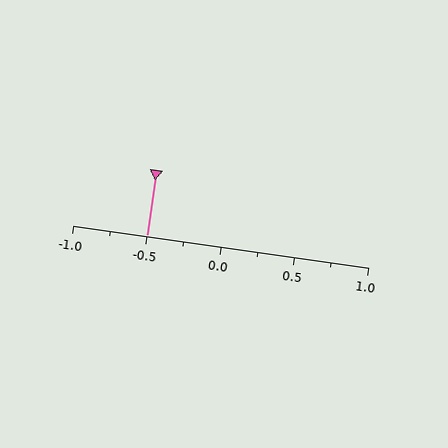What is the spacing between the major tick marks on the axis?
The major ticks are spaced 0.5 apart.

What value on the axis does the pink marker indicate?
The marker indicates approximately -0.5.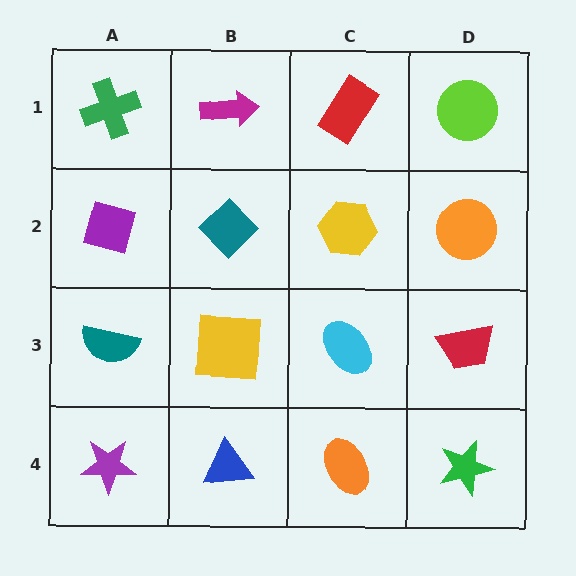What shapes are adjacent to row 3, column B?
A teal diamond (row 2, column B), a blue triangle (row 4, column B), a teal semicircle (row 3, column A), a cyan ellipse (row 3, column C).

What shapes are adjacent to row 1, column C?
A yellow hexagon (row 2, column C), a magenta arrow (row 1, column B), a lime circle (row 1, column D).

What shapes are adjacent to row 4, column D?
A red trapezoid (row 3, column D), an orange ellipse (row 4, column C).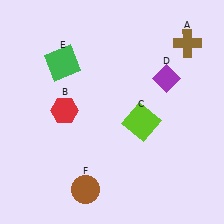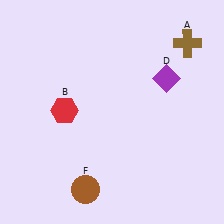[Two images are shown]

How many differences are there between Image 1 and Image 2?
There are 2 differences between the two images.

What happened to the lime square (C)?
The lime square (C) was removed in Image 2. It was in the bottom-right area of Image 1.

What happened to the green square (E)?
The green square (E) was removed in Image 2. It was in the top-left area of Image 1.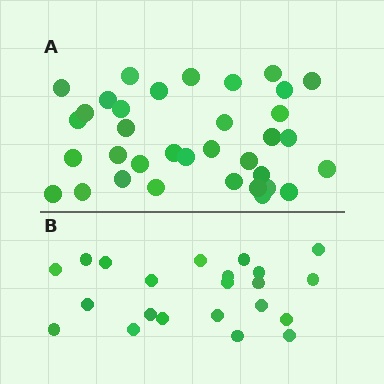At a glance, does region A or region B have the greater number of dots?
Region A (the top region) has more dots.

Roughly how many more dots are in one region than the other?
Region A has approximately 15 more dots than region B.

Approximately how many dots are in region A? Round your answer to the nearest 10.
About 40 dots. (The exact count is 35, which rounds to 40.)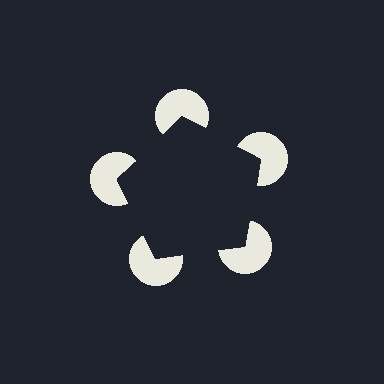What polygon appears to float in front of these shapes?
An illusory pentagon — its edges are inferred from the aligned wedge cuts in the pac-man discs, not physically drawn.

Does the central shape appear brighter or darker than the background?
It typically appears slightly darker than the background, even though no actual brightness change is drawn.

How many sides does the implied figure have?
5 sides.